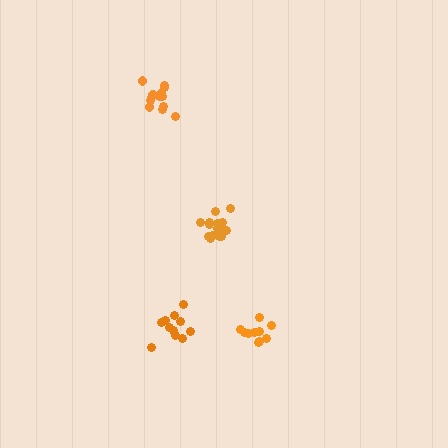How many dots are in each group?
Group 1: 10 dots, Group 2: 15 dots, Group 3: 11 dots, Group 4: 14 dots (50 total).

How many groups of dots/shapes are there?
There are 4 groups.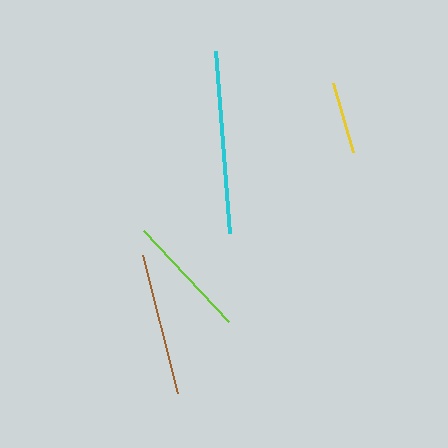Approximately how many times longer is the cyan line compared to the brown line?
The cyan line is approximately 1.3 times the length of the brown line.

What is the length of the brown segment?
The brown segment is approximately 142 pixels long.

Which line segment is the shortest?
The yellow line is the shortest at approximately 72 pixels.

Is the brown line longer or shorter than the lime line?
The brown line is longer than the lime line.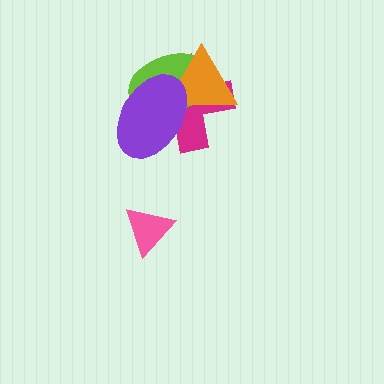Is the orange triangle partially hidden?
Yes, it is partially covered by another shape.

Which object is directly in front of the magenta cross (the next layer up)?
The lime ellipse is directly in front of the magenta cross.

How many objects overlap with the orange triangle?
3 objects overlap with the orange triangle.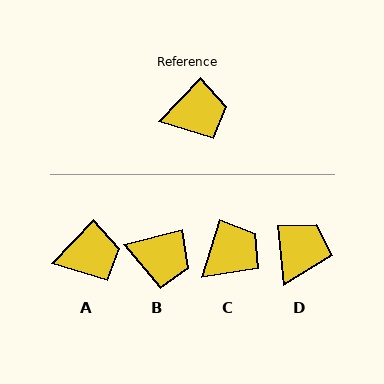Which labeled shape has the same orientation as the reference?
A.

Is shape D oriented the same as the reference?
No, it is off by about 48 degrees.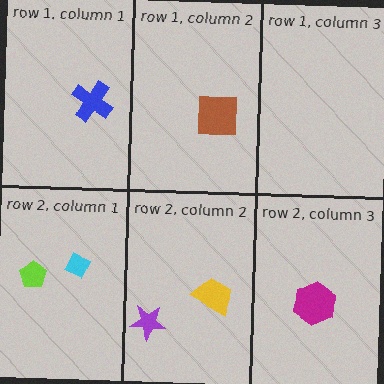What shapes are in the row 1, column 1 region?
The blue cross.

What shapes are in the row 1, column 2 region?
The brown square.